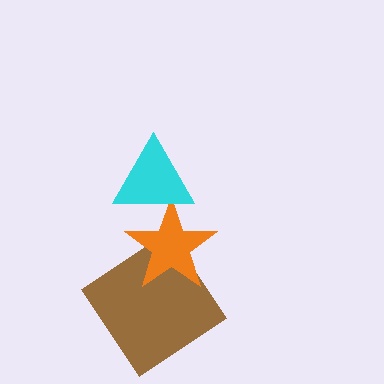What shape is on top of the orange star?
The cyan triangle is on top of the orange star.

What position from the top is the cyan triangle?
The cyan triangle is 1st from the top.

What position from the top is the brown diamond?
The brown diamond is 3rd from the top.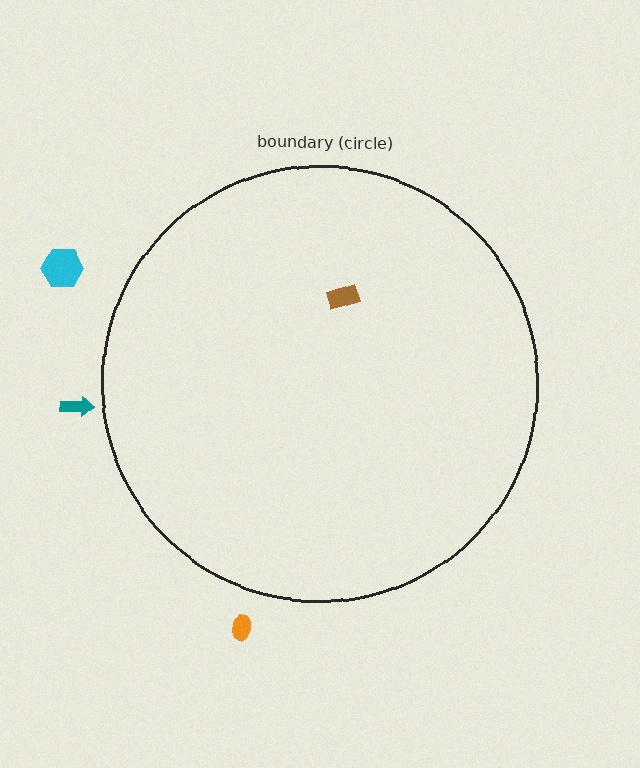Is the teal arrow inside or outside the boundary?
Outside.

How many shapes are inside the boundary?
1 inside, 3 outside.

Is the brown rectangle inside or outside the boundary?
Inside.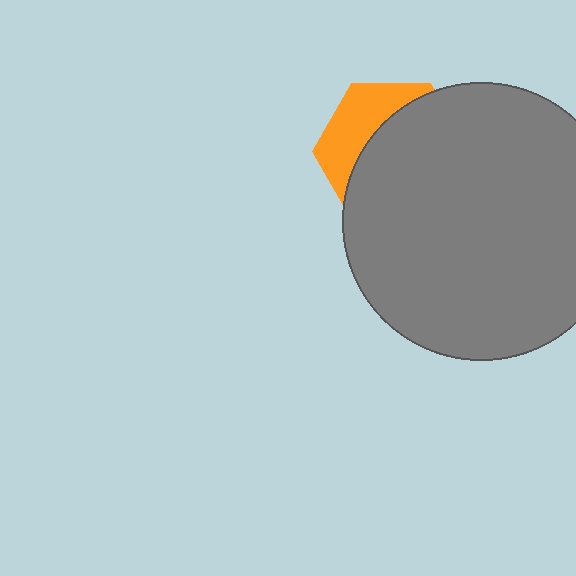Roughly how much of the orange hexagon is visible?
A small part of it is visible (roughly 33%).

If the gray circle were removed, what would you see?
You would see the complete orange hexagon.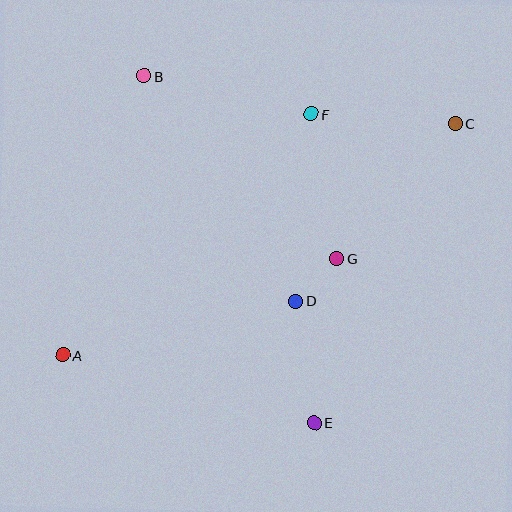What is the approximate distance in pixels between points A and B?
The distance between A and B is approximately 291 pixels.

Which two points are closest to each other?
Points D and G are closest to each other.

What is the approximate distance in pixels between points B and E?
The distance between B and E is approximately 386 pixels.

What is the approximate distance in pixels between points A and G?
The distance between A and G is approximately 291 pixels.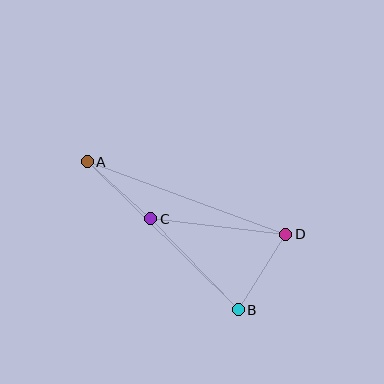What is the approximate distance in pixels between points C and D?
The distance between C and D is approximately 136 pixels.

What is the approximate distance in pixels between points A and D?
The distance between A and D is approximately 211 pixels.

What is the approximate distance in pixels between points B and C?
The distance between B and C is approximately 126 pixels.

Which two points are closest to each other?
Points A and C are closest to each other.